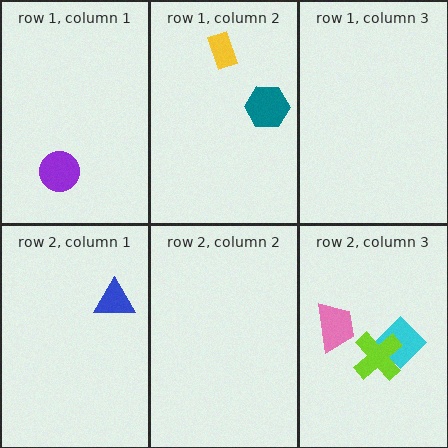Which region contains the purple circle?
The row 1, column 1 region.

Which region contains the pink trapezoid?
The row 2, column 3 region.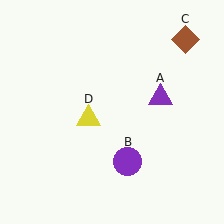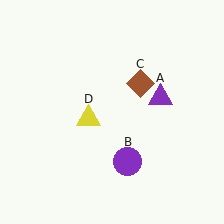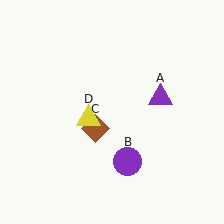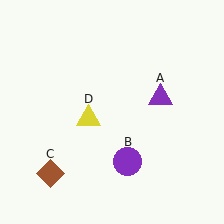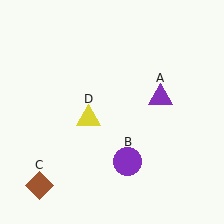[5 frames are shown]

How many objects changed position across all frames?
1 object changed position: brown diamond (object C).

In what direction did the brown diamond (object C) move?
The brown diamond (object C) moved down and to the left.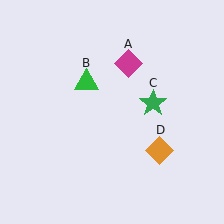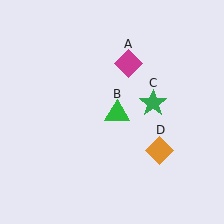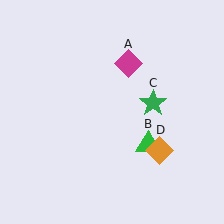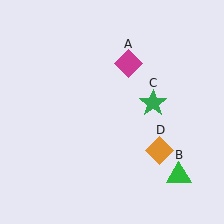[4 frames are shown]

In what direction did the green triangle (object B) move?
The green triangle (object B) moved down and to the right.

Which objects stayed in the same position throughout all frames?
Magenta diamond (object A) and green star (object C) and orange diamond (object D) remained stationary.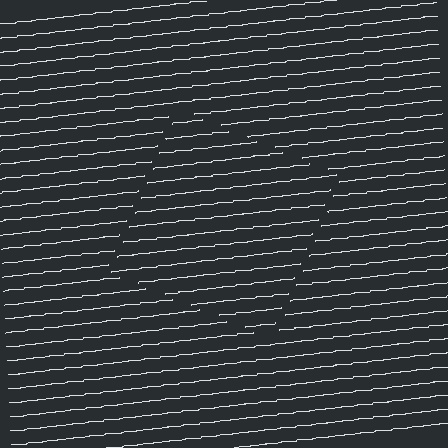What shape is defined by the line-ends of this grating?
An illusory square. The interior of the shape contains the same grating, shifted by half a period — the contour is defined by the phase discontinuity where line-ends from the inner and outer gratings abut.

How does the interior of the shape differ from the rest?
The interior of the shape contains the same grating, shifted by half a period — the contour is defined by the phase discontinuity where line-ends from the inner and outer gratings abut.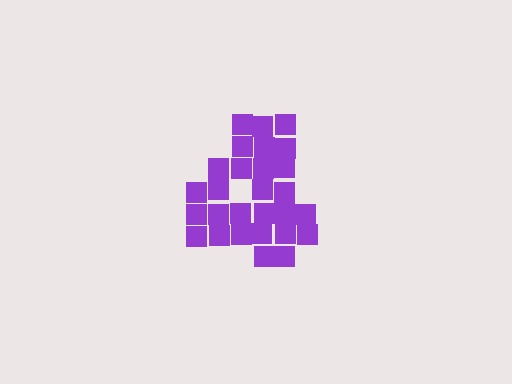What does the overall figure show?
The overall figure shows the digit 4.